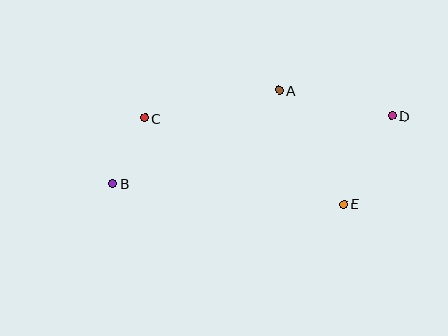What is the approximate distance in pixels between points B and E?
The distance between B and E is approximately 232 pixels.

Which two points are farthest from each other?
Points B and D are farthest from each other.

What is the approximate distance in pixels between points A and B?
The distance between A and B is approximately 190 pixels.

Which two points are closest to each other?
Points B and C are closest to each other.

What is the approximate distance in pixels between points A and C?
The distance between A and C is approximately 137 pixels.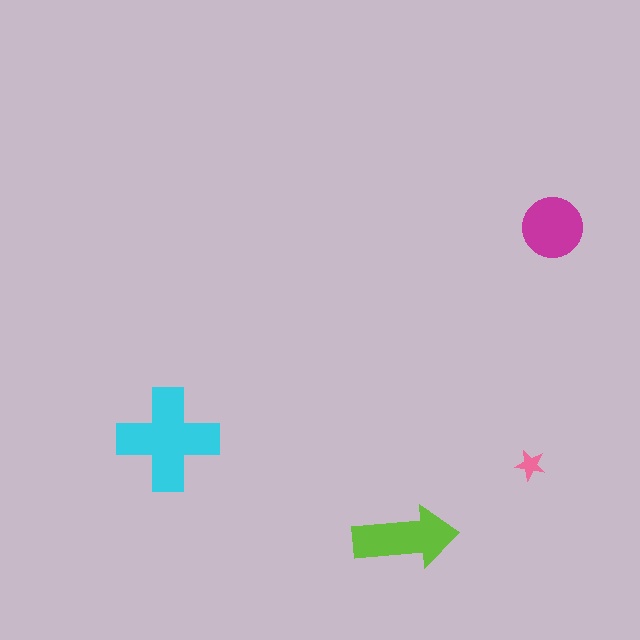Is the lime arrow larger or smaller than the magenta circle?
Larger.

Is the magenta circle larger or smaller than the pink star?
Larger.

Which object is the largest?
The cyan cross.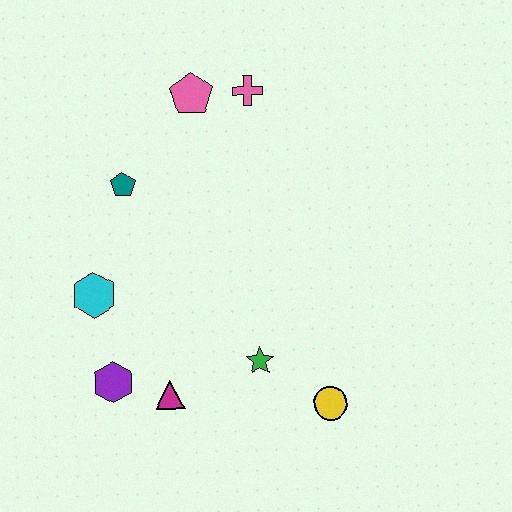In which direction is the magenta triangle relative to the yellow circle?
The magenta triangle is to the left of the yellow circle.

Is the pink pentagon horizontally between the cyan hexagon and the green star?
Yes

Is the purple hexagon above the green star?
No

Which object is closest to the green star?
The yellow circle is closest to the green star.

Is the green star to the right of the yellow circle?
No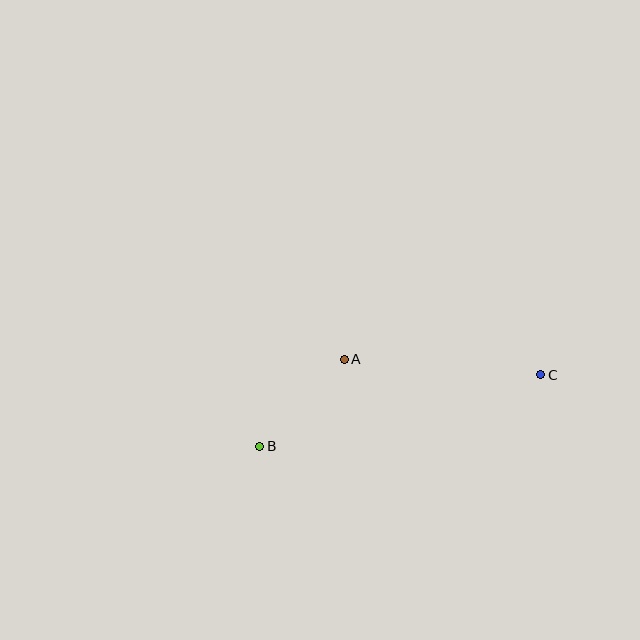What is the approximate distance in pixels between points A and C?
The distance between A and C is approximately 197 pixels.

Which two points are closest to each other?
Points A and B are closest to each other.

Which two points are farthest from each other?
Points B and C are farthest from each other.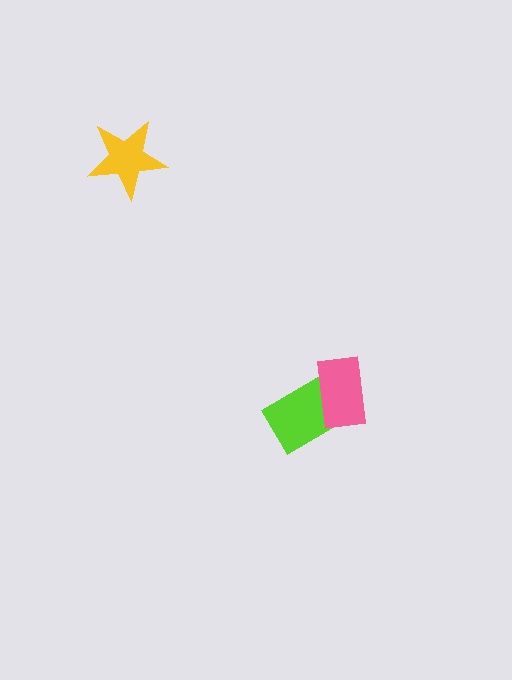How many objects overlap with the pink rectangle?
1 object overlaps with the pink rectangle.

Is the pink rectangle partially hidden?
No, no other shape covers it.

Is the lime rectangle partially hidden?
Yes, it is partially covered by another shape.